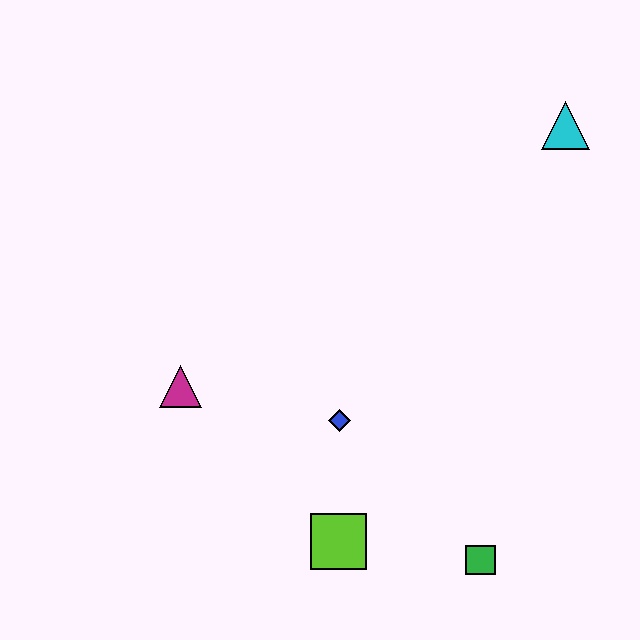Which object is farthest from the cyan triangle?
The lime square is farthest from the cyan triangle.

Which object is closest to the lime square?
The blue diamond is closest to the lime square.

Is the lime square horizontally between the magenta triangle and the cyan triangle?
Yes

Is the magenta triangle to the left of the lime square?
Yes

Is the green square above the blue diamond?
No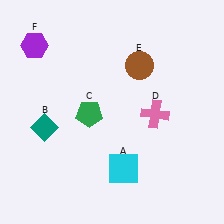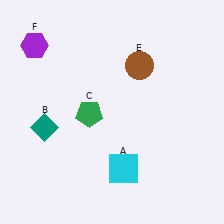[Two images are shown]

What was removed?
The pink cross (D) was removed in Image 2.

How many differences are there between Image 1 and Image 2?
There is 1 difference between the two images.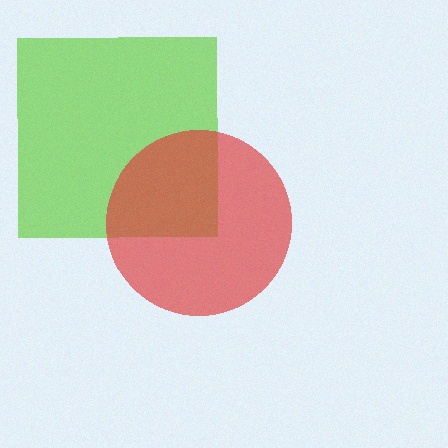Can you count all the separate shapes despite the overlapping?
Yes, there are 2 separate shapes.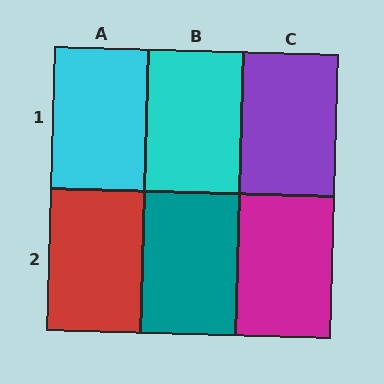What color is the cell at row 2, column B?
Teal.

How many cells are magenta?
1 cell is magenta.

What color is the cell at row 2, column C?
Magenta.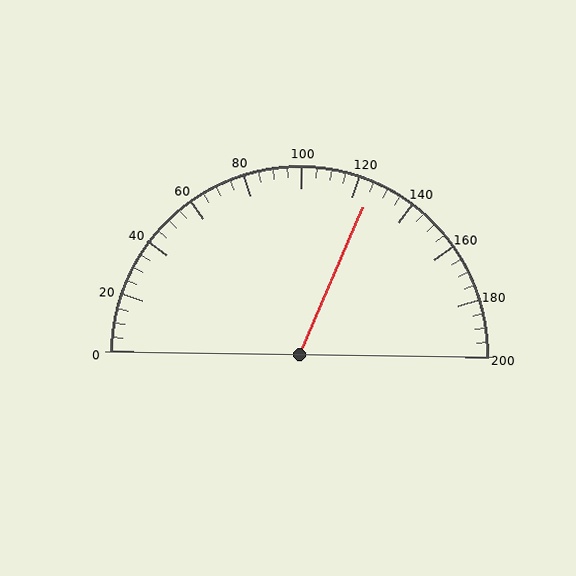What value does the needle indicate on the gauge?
The needle indicates approximately 125.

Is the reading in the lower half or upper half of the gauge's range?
The reading is in the upper half of the range (0 to 200).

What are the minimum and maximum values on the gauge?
The gauge ranges from 0 to 200.